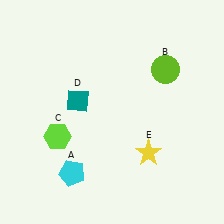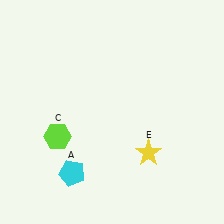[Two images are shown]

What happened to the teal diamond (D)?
The teal diamond (D) was removed in Image 2. It was in the top-left area of Image 1.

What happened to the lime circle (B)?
The lime circle (B) was removed in Image 2. It was in the top-right area of Image 1.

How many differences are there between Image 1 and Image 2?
There are 2 differences between the two images.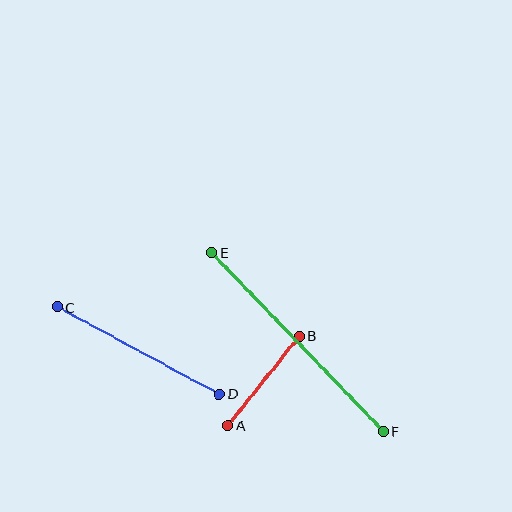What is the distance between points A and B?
The distance is approximately 114 pixels.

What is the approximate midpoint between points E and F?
The midpoint is at approximately (298, 342) pixels.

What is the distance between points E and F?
The distance is approximately 248 pixels.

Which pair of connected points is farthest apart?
Points E and F are farthest apart.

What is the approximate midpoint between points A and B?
The midpoint is at approximately (264, 381) pixels.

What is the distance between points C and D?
The distance is approximately 184 pixels.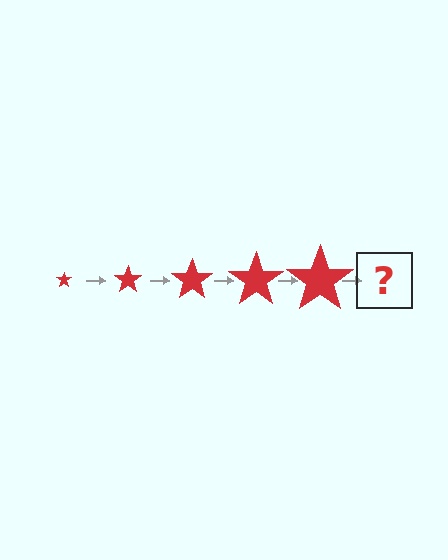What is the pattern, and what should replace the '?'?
The pattern is that the star gets progressively larger each step. The '?' should be a red star, larger than the previous one.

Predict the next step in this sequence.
The next step is a red star, larger than the previous one.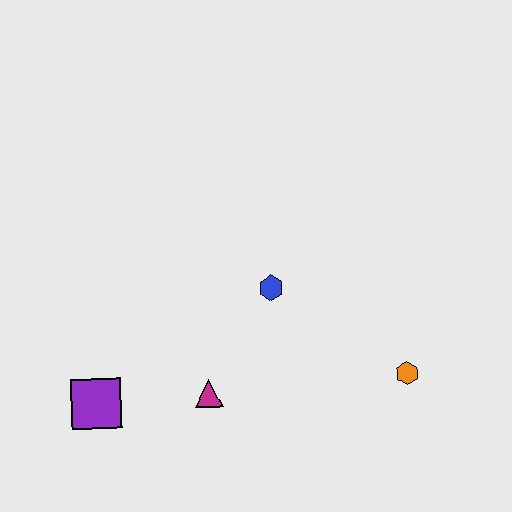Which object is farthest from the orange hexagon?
The purple square is farthest from the orange hexagon.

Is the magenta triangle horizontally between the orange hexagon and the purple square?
Yes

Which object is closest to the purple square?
The magenta triangle is closest to the purple square.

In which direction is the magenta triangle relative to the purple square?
The magenta triangle is to the right of the purple square.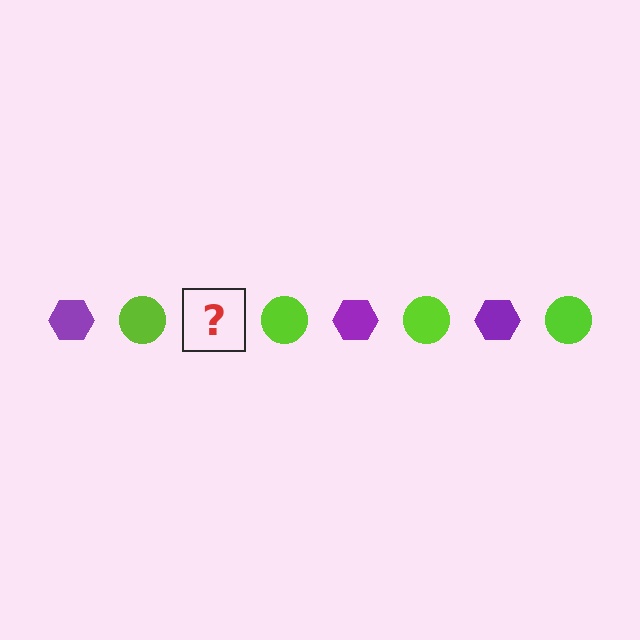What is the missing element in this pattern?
The missing element is a purple hexagon.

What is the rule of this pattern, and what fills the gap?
The rule is that the pattern alternates between purple hexagon and lime circle. The gap should be filled with a purple hexagon.